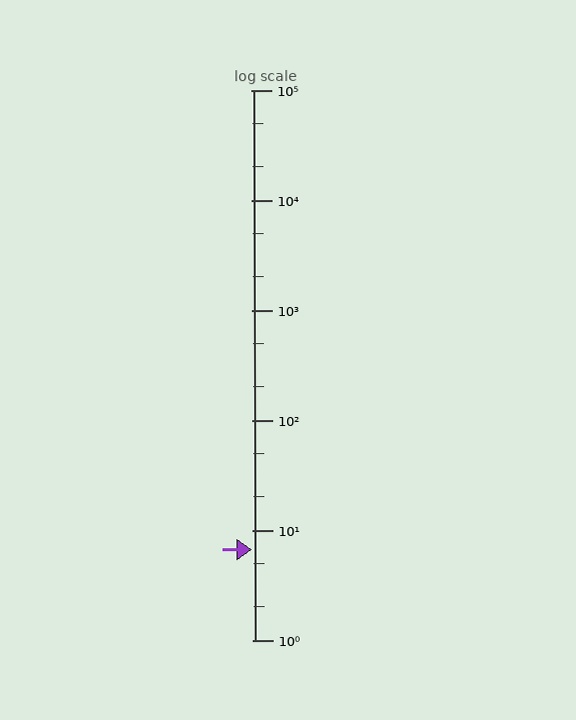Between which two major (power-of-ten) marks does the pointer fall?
The pointer is between 1 and 10.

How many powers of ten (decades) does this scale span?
The scale spans 5 decades, from 1 to 100000.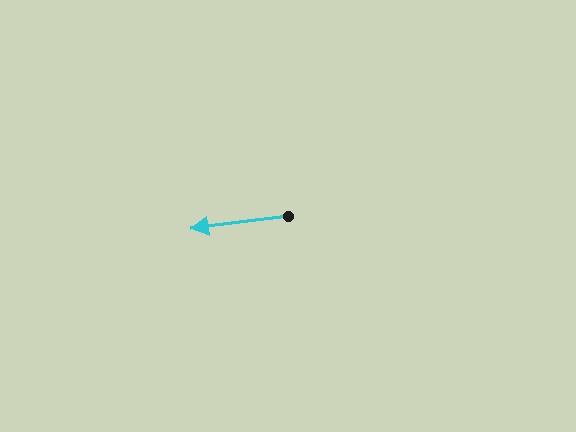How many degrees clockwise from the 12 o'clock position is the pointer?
Approximately 263 degrees.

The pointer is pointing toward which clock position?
Roughly 9 o'clock.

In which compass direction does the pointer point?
West.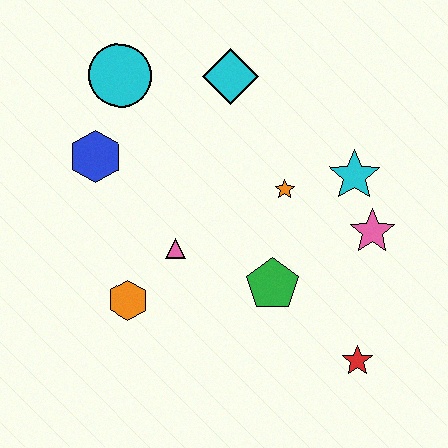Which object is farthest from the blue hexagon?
The red star is farthest from the blue hexagon.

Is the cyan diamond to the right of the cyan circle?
Yes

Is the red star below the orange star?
Yes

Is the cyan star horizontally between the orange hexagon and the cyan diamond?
No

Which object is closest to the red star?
The green pentagon is closest to the red star.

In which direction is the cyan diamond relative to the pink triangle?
The cyan diamond is above the pink triangle.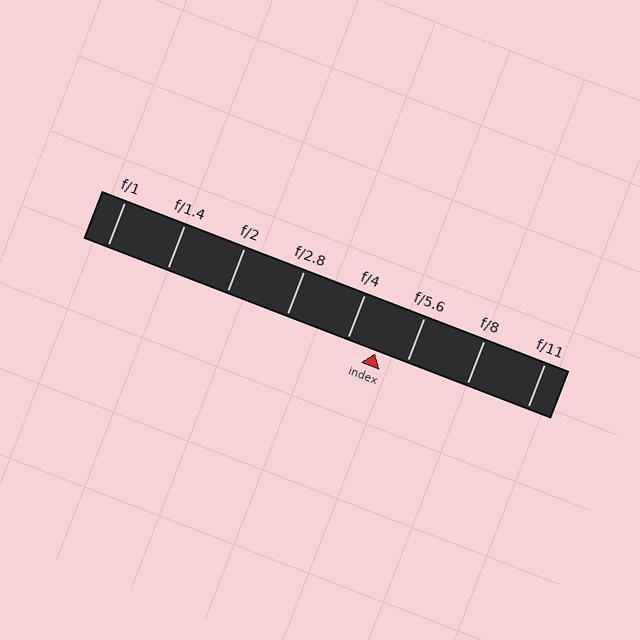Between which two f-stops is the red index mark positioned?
The index mark is between f/4 and f/5.6.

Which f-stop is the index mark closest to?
The index mark is closest to f/4.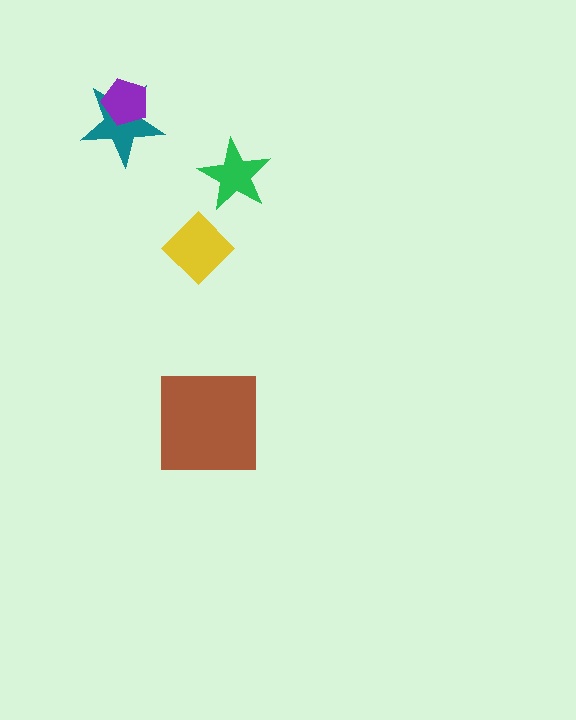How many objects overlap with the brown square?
0 objects overlap with the brown square.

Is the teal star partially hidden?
Yes, it is partially covered by another shape.